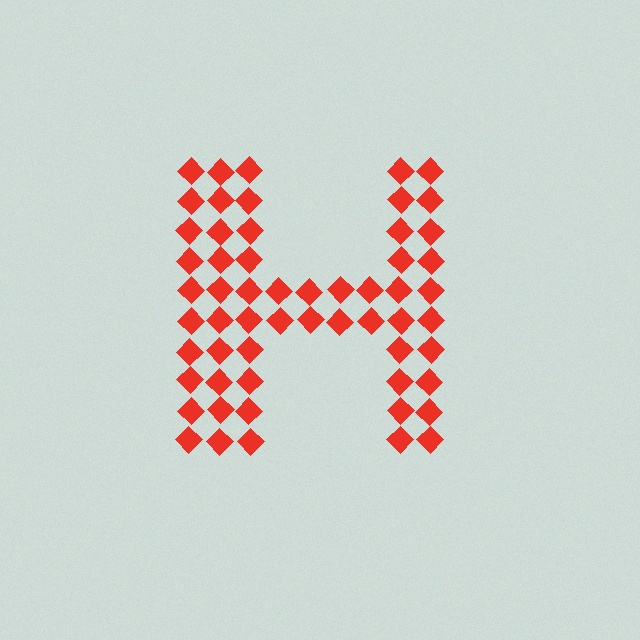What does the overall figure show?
The overall figure shows the letter H.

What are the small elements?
The small elements are diamonds.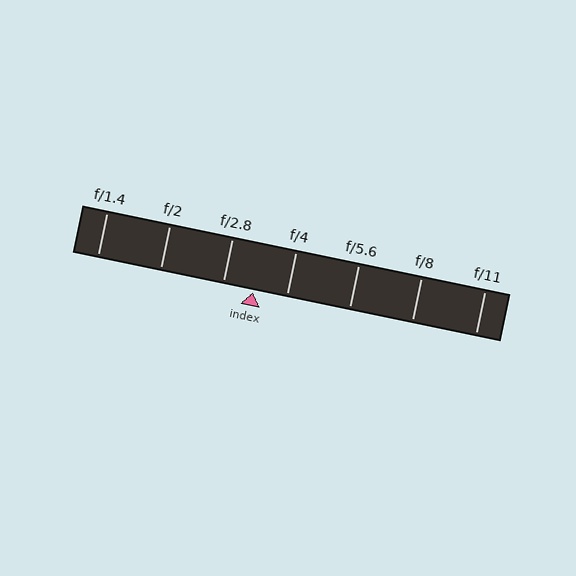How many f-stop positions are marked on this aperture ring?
There are 7 f-stop positions marked.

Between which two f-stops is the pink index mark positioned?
The index mark is between f/2.8 and f/4.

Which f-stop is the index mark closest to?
The index mark is closest to f/2.8.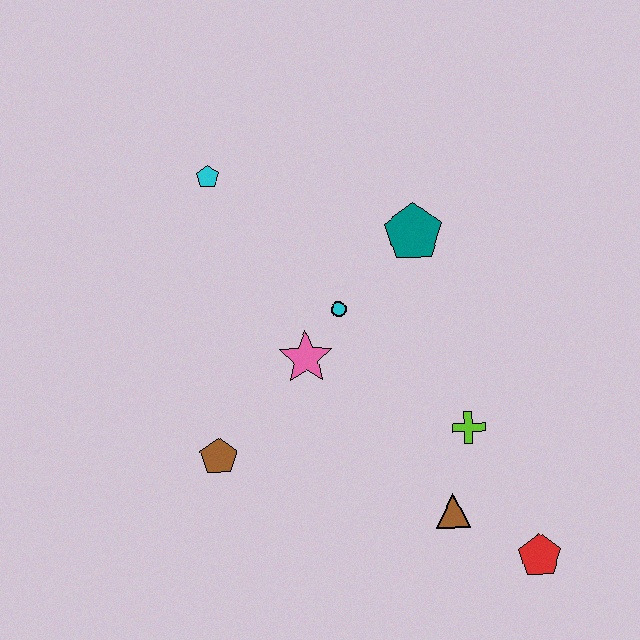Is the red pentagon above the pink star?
No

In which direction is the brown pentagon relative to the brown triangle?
The brown pentagon is to the left of the brown triangle.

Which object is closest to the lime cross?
The brown triangle is closest to the lime cross.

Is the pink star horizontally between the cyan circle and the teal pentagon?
No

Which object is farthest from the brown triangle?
The cyan pentagon is farthest from the brown triangle.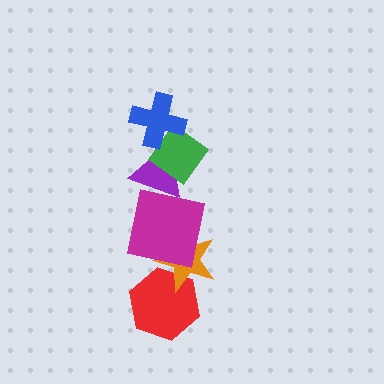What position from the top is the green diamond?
The green diamond is 2nd from the top.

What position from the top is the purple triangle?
The purple triangle is 3rd from the top.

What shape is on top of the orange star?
The magenta square is on top of the orange star.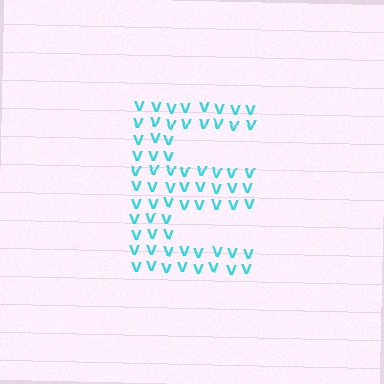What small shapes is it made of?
It is made of small letter V's.